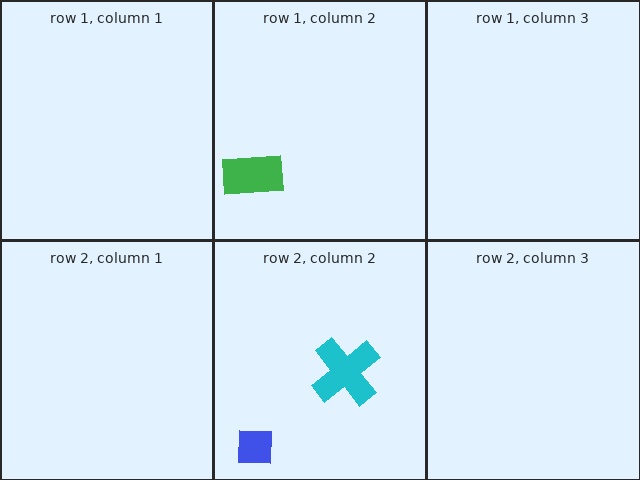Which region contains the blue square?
The row 2, column 2 region.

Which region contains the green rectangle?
The row 1, column 2 region.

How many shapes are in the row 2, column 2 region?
2.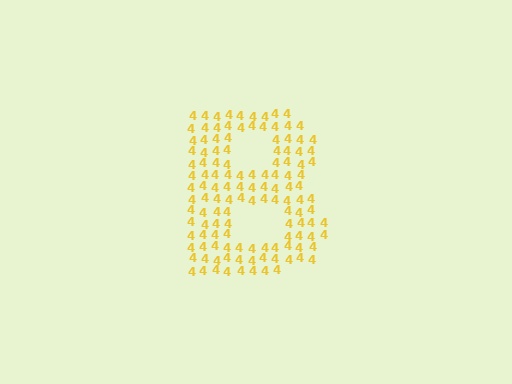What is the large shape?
The large shape is the letter B.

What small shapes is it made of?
It is made of small digit 4's.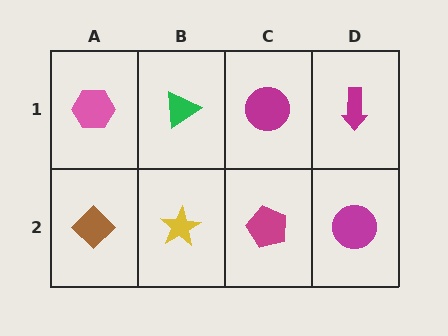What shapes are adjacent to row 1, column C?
A magenta pentagon (row 2, column C), a green triangle (row 1, column B), a magenta arrow (row 1, column D).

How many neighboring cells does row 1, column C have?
3.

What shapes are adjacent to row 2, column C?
A magenta circle (row 1, column C), a yellow star (row 2, column B), a magenta circle (row 2, column D).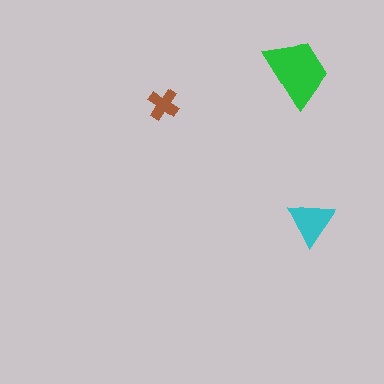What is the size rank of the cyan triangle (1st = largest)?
2nd.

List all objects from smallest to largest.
The brown cross, the cyan triangle, the green trapezoid.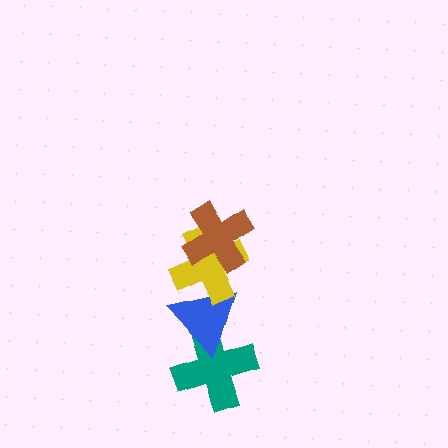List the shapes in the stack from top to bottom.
From top to bottom: the brown cross, the yellow cross, the blue triangle, the teal cross.